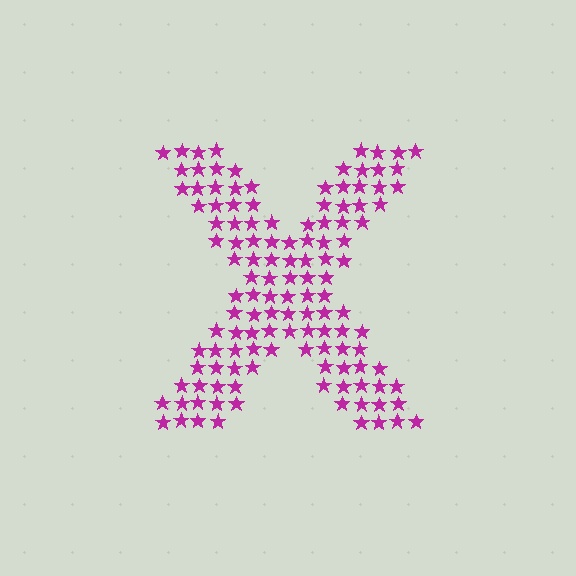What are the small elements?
The small elements are stars.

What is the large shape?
The large shape is the letter X.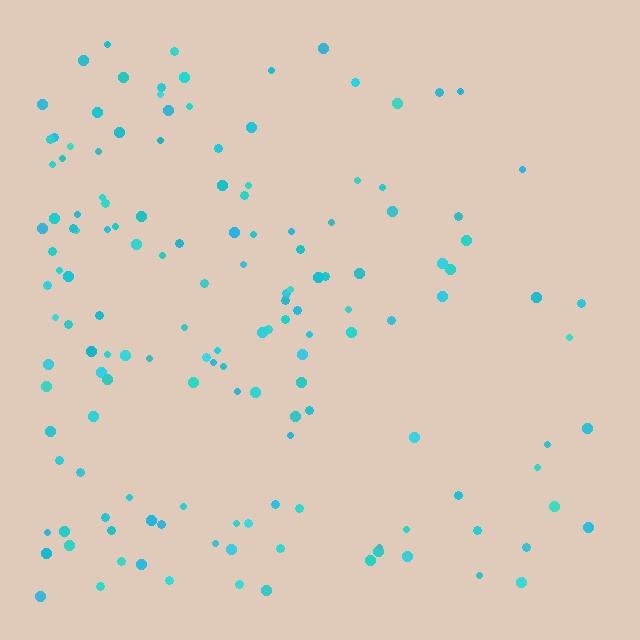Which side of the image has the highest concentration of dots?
The left.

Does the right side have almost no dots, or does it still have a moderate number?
Still a moderate number, just noticeably fewer than the left.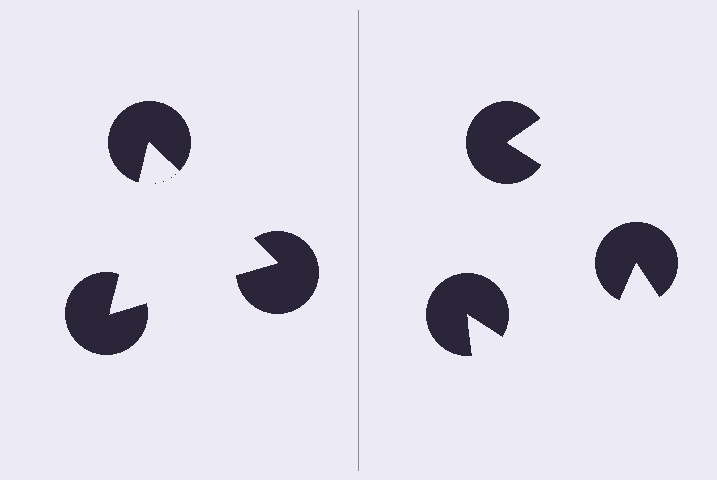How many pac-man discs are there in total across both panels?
6 — 3 on each side.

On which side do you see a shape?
An illusory triangle appears on the left side. On the right side the wedge cuts are rotated, so no coherent shape forms.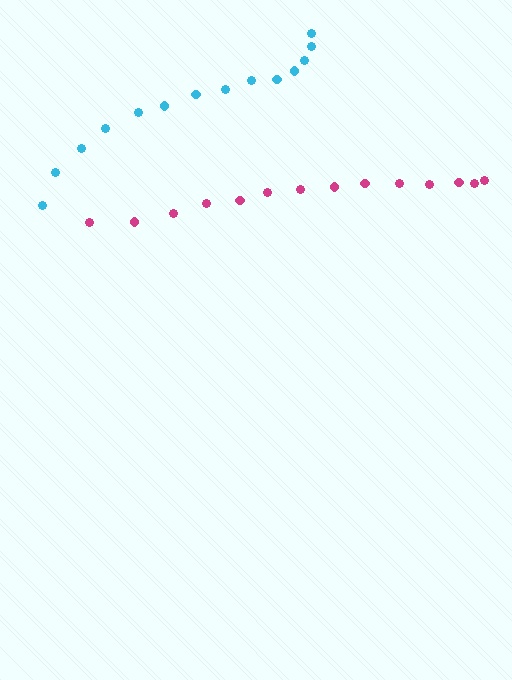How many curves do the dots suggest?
There are 2 distinct paths.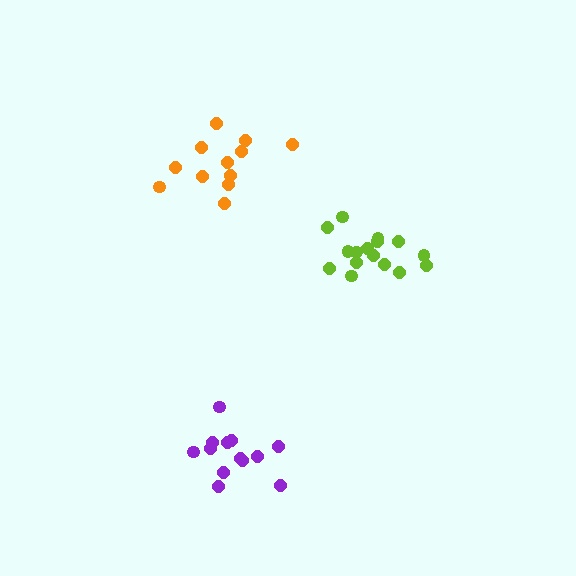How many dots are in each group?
Group 1: 13 dots, Group 2: 16 dots, Group 3: 12 dots (41 total).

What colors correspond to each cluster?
The clusters are colored: purple, lime, orange.